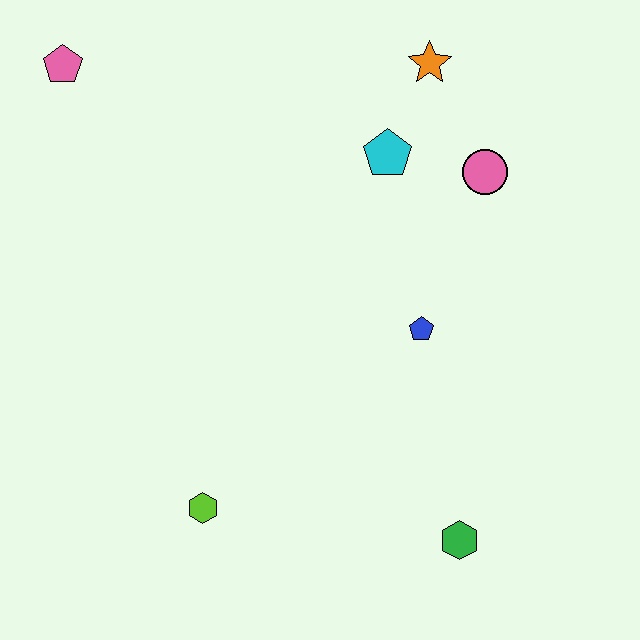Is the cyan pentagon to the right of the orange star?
No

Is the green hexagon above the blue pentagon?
No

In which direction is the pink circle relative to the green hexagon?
The pink circle is above the green hexagon.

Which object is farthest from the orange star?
The lime hexagon is farthest from the orange star.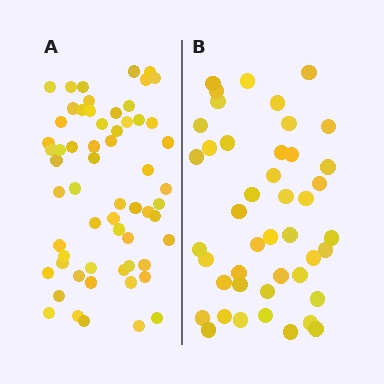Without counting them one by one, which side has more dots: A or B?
Region A (the left region) has more dots.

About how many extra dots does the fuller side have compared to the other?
Region A has approximately 15 more dots than region B.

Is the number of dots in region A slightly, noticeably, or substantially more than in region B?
Region A has noticeably more, but not dramatically so. The ratio is roughly 1.4 to 1.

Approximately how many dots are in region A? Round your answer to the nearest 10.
About 60 dots.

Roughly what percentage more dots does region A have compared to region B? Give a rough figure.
About 35% more.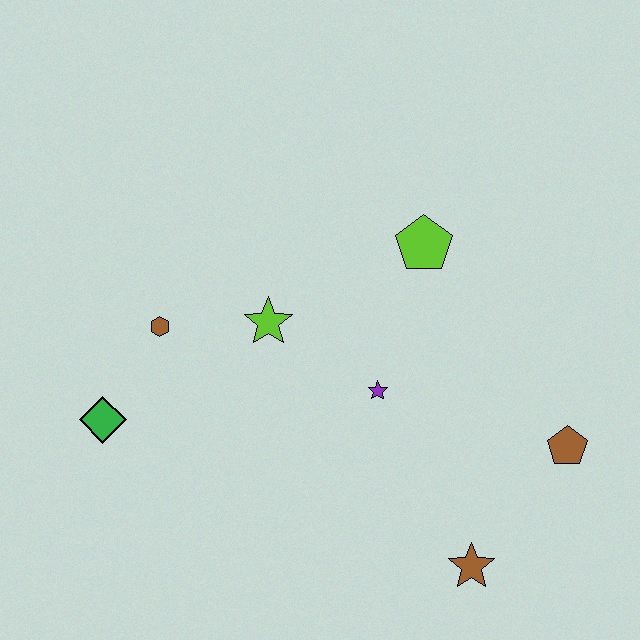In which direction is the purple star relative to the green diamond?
The purple star is to the right of the green diamond.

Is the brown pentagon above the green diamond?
No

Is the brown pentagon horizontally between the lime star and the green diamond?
No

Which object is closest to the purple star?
The lime star is closest to the purple star.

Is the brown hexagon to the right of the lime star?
No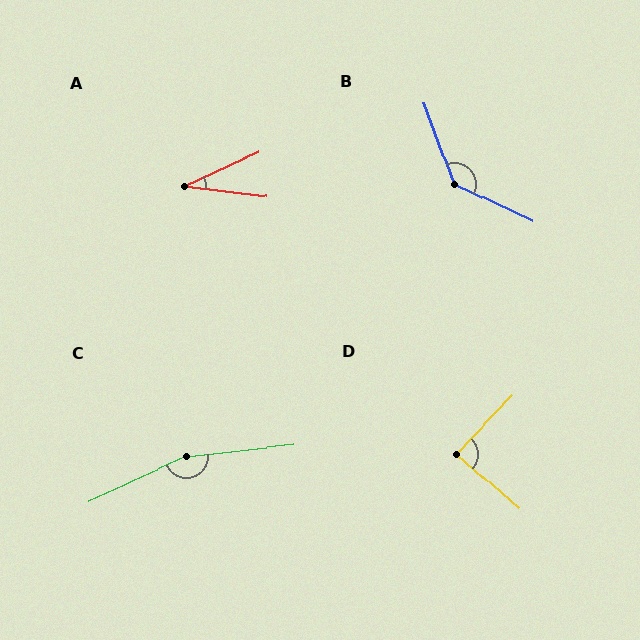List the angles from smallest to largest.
A (32°), D (88°), B (135°), C (162°).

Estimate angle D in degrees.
Approximately 88 degrees.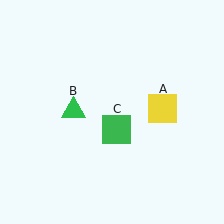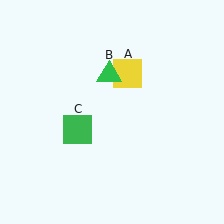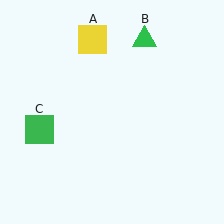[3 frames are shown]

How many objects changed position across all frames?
3 objects changed position: yellow square (object A), green triangle (object B), green square (object C).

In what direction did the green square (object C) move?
The green square (object C) moved left.